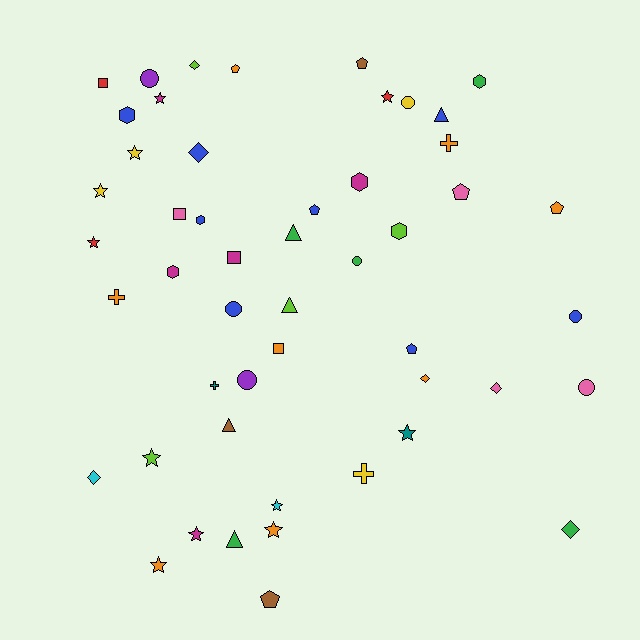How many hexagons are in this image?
There are 6 hexagons.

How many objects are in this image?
There are 50 objects.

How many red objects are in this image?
There are 3 red objects.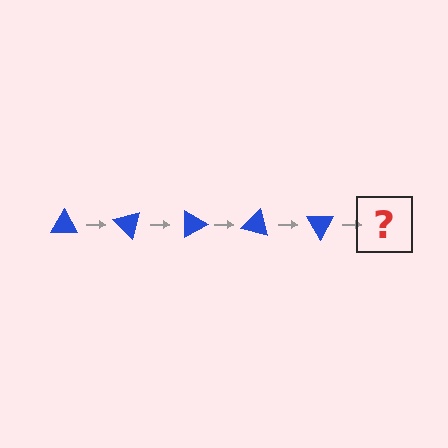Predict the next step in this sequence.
The next step is a blue triangle rotated 225 degrees.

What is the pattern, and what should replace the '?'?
The pattern is that the triangle rotates 45 degrees each step. The '?' should be a blue triangle rotated 225 degrees.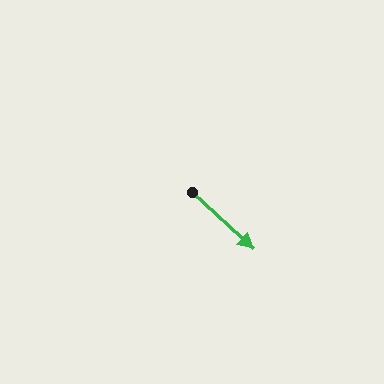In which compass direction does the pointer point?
Southeast.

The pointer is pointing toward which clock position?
Roughly 4 o'clock.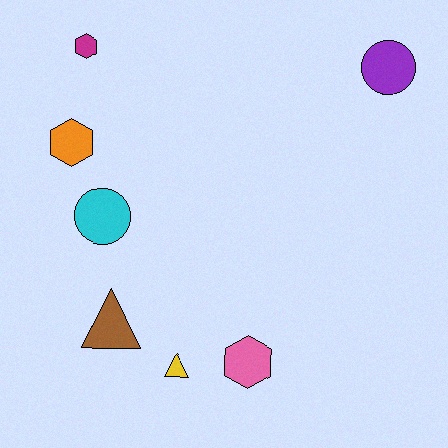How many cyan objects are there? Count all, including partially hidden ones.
There is 1 cyan object.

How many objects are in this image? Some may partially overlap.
There are 7 objects.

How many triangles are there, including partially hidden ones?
There are 2 triangles.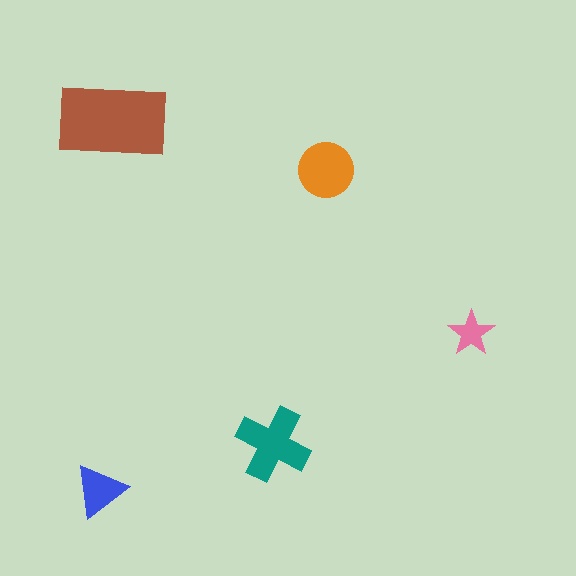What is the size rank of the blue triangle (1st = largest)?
4th.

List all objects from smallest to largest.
The pink star, the blue triangle, the orange circle, the teal cross, the brown rectangle.